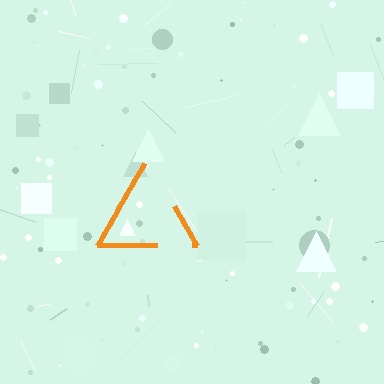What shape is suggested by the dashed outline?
The dashed outline suggests a triangle.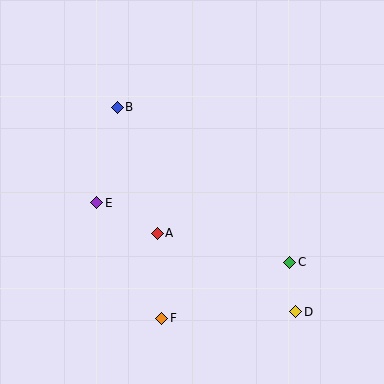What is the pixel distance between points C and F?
The distance between C and F is 140 pixels.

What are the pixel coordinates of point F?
Point F is at (162, 318).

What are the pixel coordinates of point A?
Point A is at (157, 233).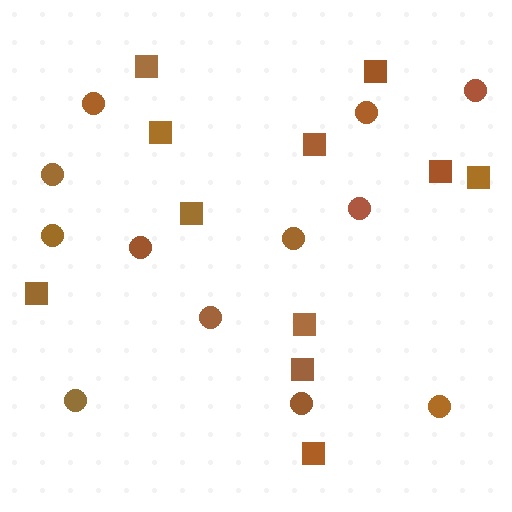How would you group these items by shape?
There are 2 groups: one group of circles (12) and one group of squares (11).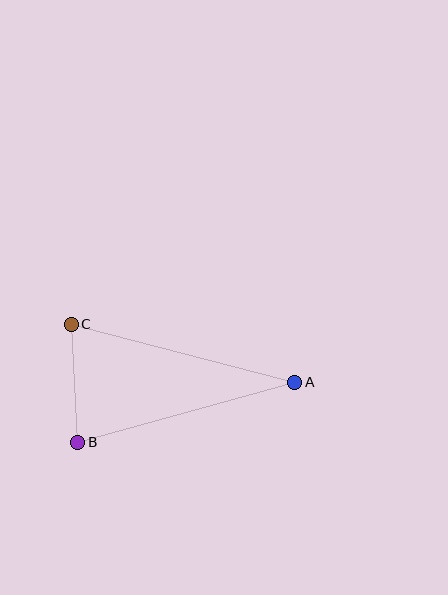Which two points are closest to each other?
Points B and C are closest to each other.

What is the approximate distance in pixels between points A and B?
The distance between A and B is approximately 225 pixels.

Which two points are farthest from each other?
Points A and C are farthest from each other.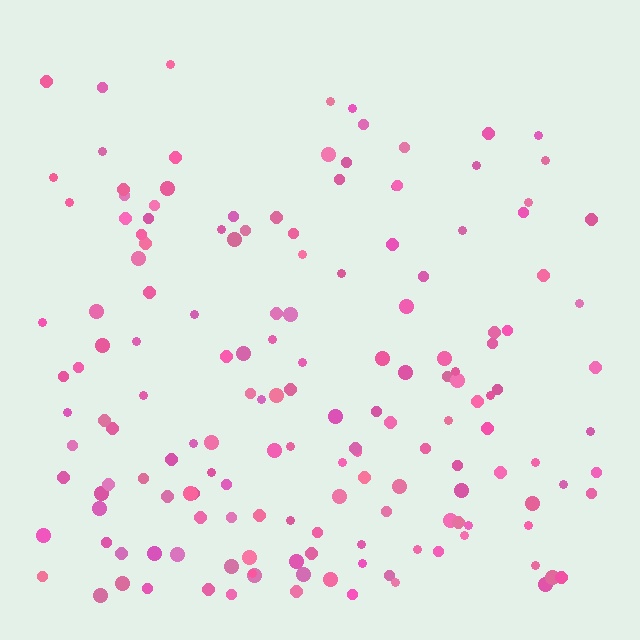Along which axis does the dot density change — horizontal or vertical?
Vertical.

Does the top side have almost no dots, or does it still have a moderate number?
Still a moderate number, just noticeably fewer than the bottom.